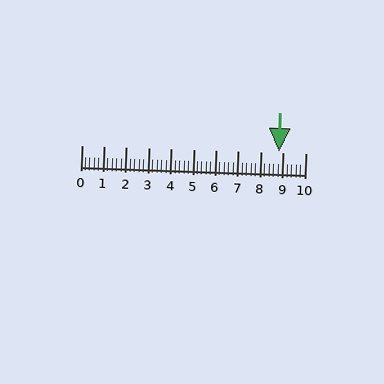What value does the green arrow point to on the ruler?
The green arrow points to approximately 8.8.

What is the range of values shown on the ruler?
The ruler shows values from 0 to 10.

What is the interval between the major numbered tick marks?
The major tick marks are spaced 1 units apart.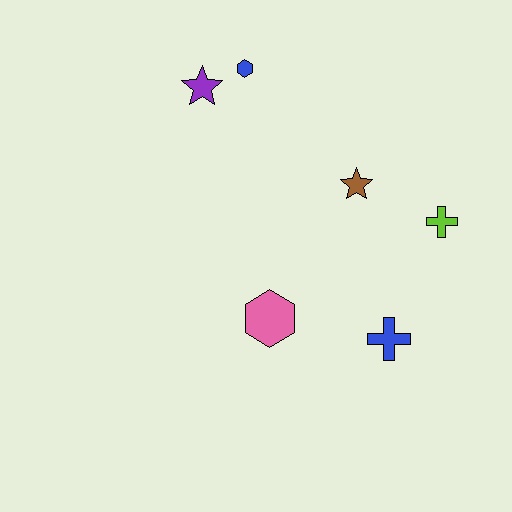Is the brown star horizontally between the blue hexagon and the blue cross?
Yes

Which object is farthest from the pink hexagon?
The blue hexagon is farthest from the pink hexagon.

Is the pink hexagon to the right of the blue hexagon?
Yes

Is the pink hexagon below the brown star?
Yes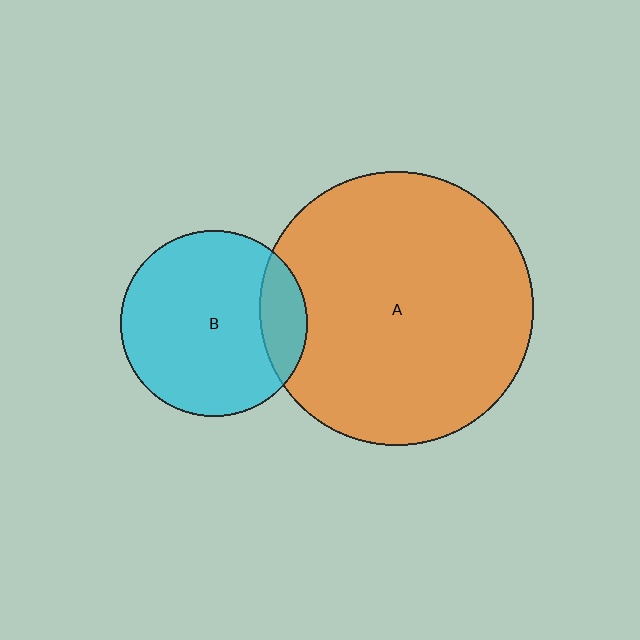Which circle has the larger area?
Circle A (orange).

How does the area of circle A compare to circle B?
Approximately 2.2 times.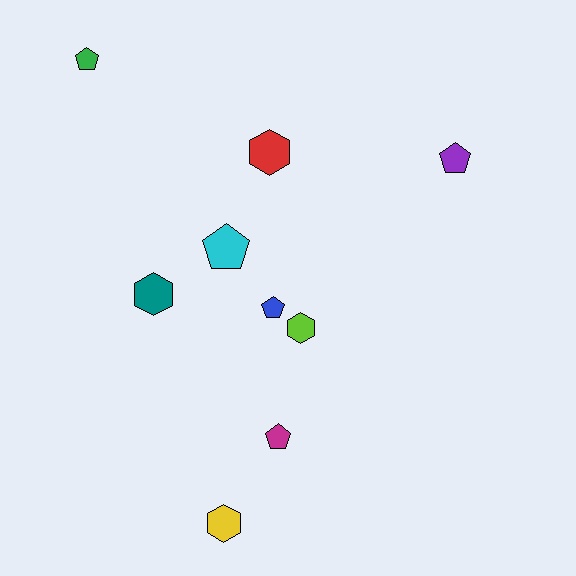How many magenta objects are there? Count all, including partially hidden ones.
There is 1 magenta object.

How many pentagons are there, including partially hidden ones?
There are 5 pentagons.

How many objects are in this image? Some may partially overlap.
There are 9 objects.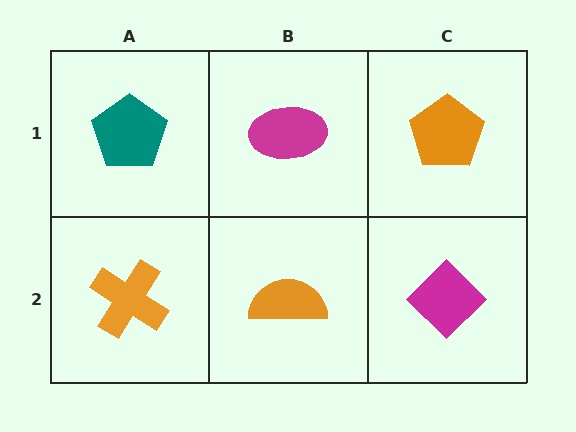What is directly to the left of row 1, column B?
A teal pentagon.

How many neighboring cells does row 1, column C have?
2.